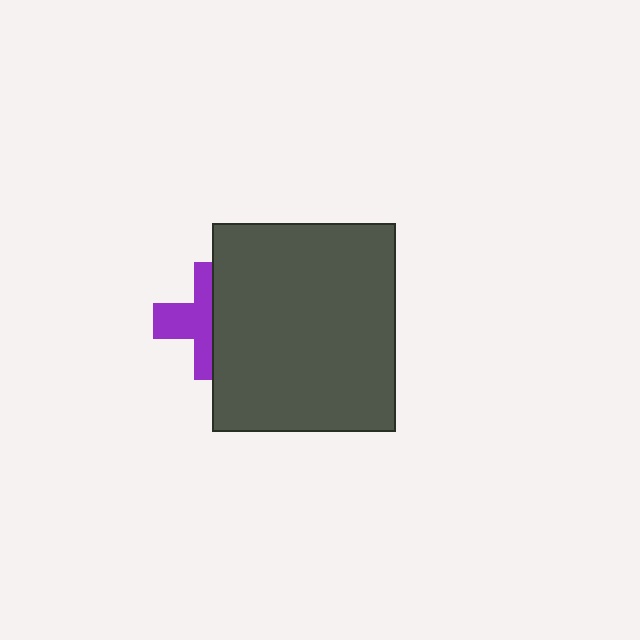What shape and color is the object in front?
The object in front is a dark gray rectangle.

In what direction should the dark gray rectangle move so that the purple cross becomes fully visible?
The dark gray rectangle should move right. That is the shortest direction to clear the overlap and leave the purple cross fully visible.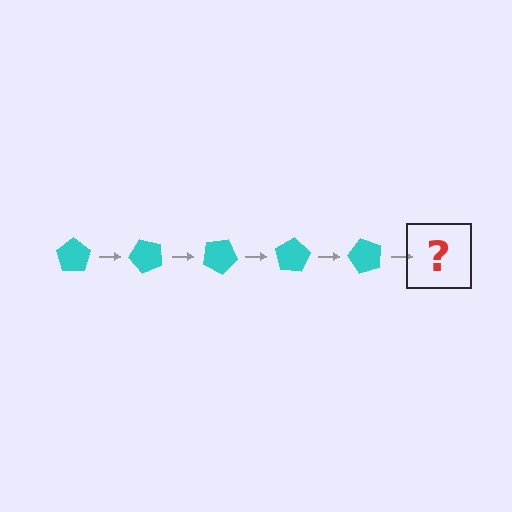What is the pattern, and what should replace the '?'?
The pattern is that the pentagon rotates 50 degrees each step. The '?' should be a cyan pentagon rotated 250 degrees.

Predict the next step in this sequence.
The next step is a cyan pentagon rotated 250 degrees.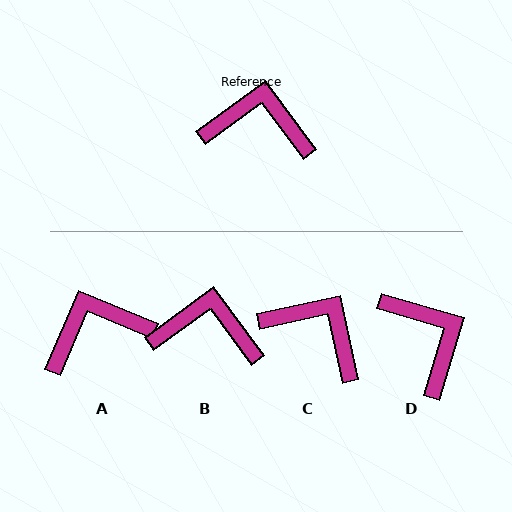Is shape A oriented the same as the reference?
No, it is off by about 31 degrees.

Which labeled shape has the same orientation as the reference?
B.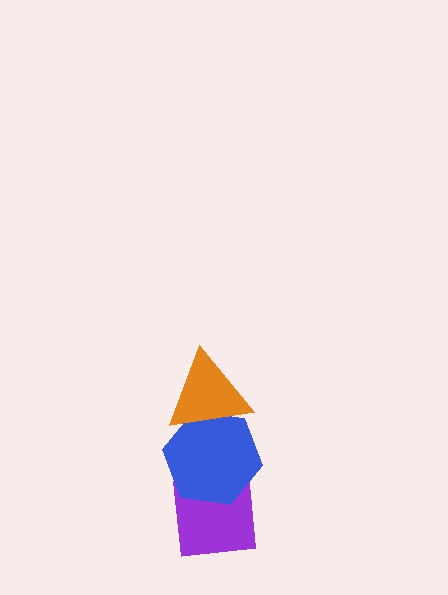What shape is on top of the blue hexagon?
The orange triangle is on top of the blue hexagon.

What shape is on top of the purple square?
The blue hexagon is on top of the purple square.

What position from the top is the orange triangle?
The orange triangle is 1st from the top.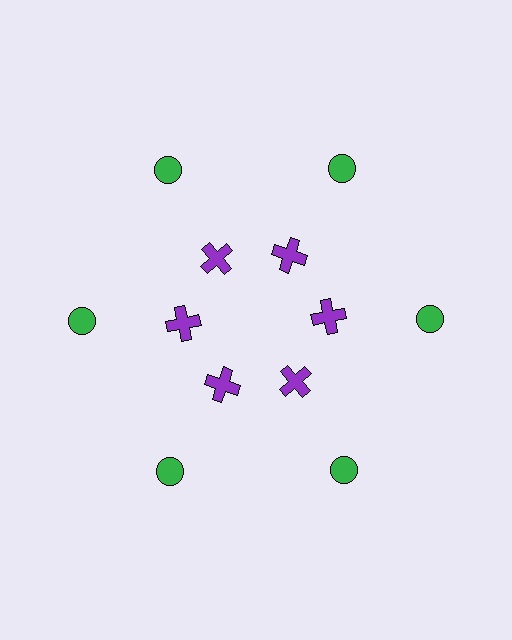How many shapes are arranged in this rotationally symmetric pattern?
There are 12 shapes, arranged in 6 groups of 2.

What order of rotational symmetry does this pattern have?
This pattern has 6-fold rotational symmetry.